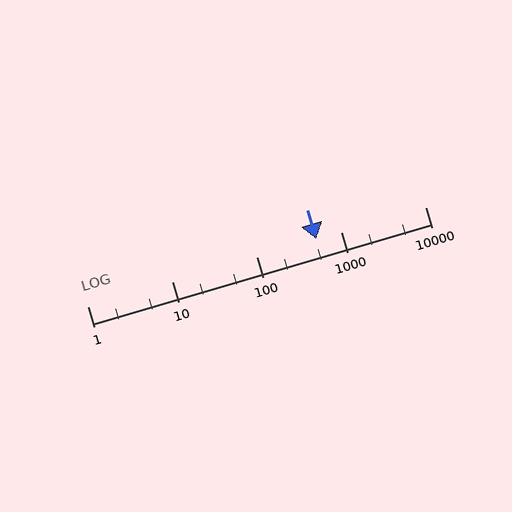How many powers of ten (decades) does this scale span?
The scale spans 4 decades, from 1 to 10000.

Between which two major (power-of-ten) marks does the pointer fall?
The pointer is between 100 and 1000.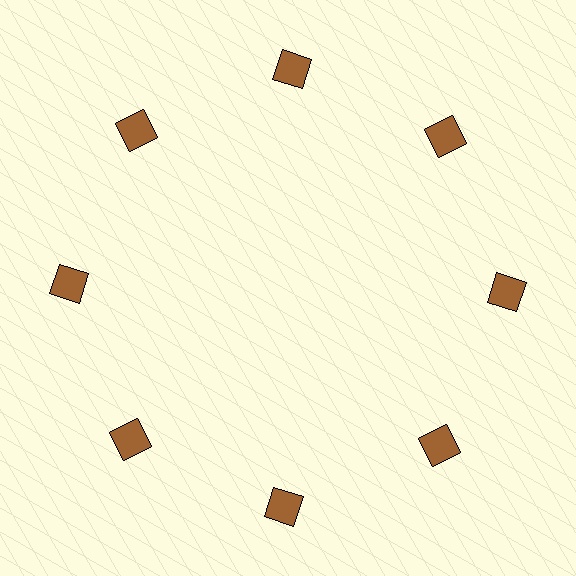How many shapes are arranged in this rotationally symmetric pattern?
There are 8 shapes, arranged in 8 groups of 1.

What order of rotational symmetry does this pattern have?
This pattern has 8-fold rotational symmetry.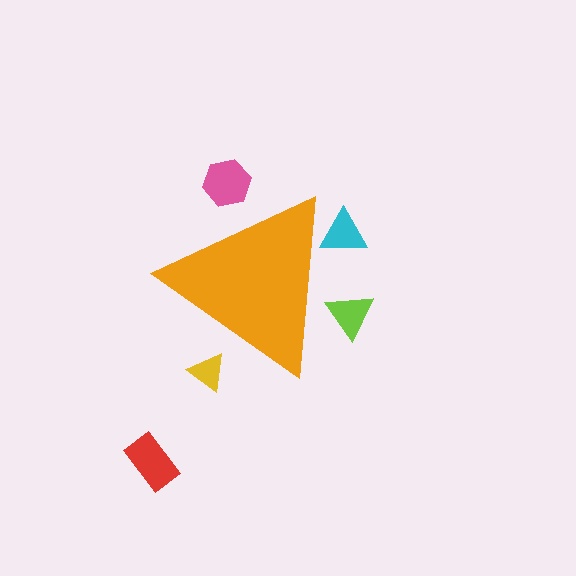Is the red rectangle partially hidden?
No, the red rectangle is fully visible.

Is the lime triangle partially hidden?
Yes, the lime triangle is partially hidden behind the orange triangle.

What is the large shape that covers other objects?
An orange triangle.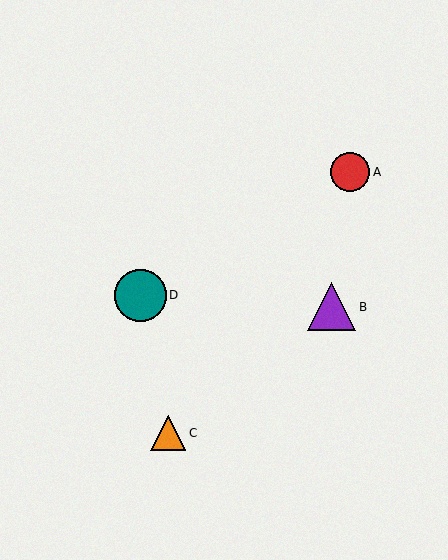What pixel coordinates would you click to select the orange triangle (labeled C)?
Click at (168, 433) to select the orange triangle C.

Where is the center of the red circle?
The center of the red circle is at (350, 172).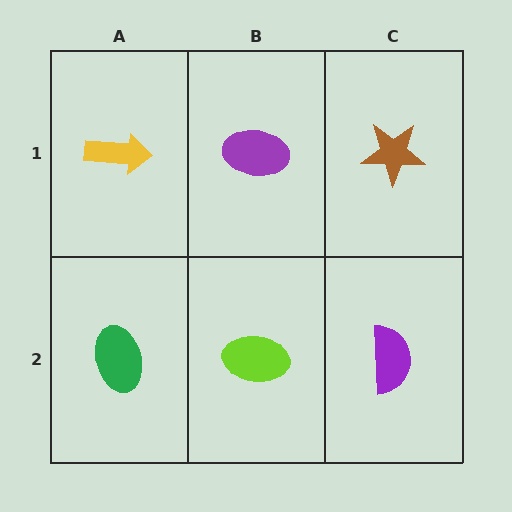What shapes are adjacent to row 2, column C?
A brown star (row 1, column C), a lime ellipse (row 2, column B).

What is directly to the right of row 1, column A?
A purple ellipse.